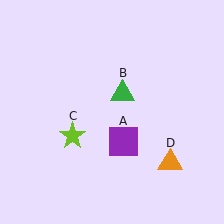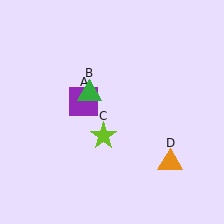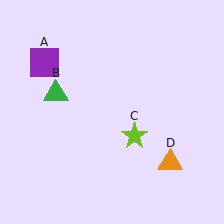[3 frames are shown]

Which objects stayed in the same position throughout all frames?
Orange triangle (object D) remained stationary.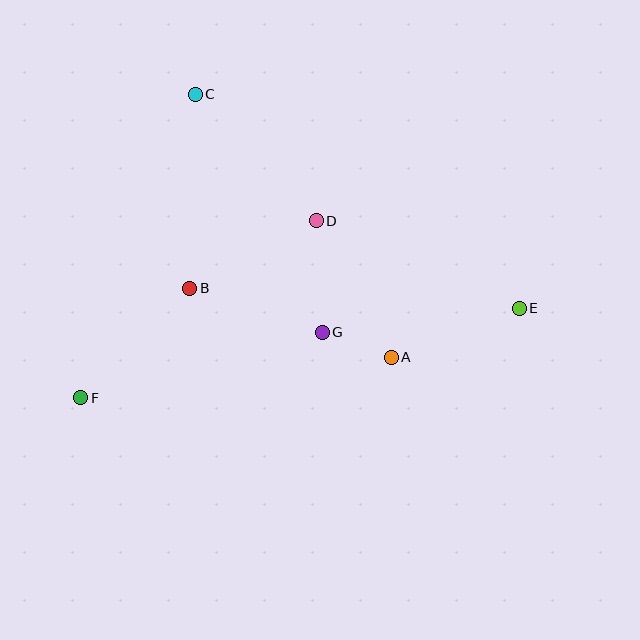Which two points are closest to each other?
Points A and G are closest to each other.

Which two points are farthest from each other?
Points E and F are farthest from each other.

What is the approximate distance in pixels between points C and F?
The distance between C and F is approximately 324 pixels.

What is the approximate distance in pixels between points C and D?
The distance between C and D is approximately 175 pixels.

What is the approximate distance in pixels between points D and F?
The distance between D and F is approximately 295 pixels.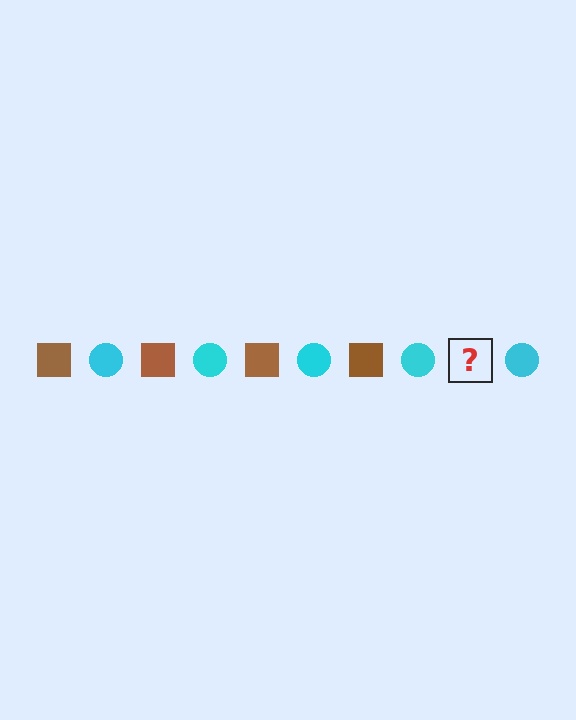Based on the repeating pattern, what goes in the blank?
The blank should be a brown square.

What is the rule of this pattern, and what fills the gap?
The rule is that the pattern alternates between brown square and cyan circle. The gap should be filled with a brown square.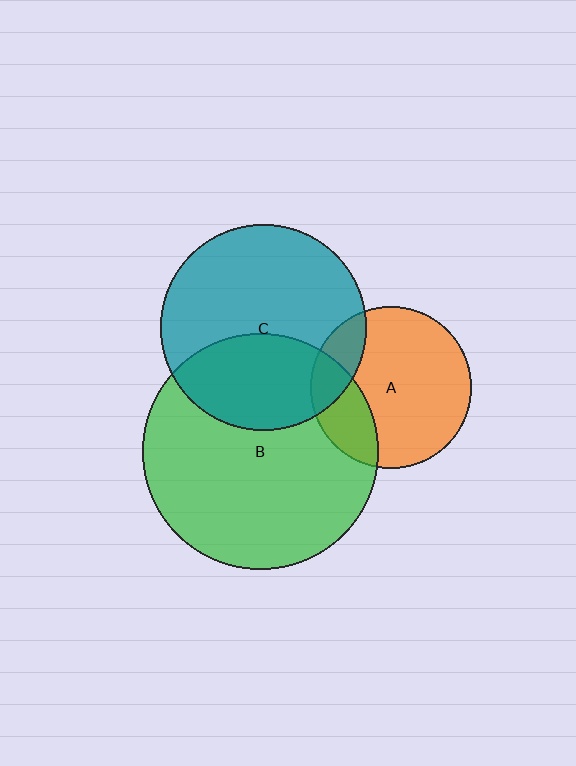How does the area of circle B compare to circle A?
Approximately 2.1 times.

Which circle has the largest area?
Circle B (green).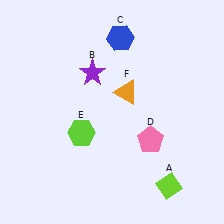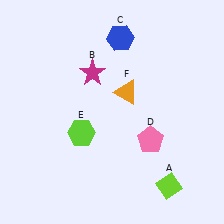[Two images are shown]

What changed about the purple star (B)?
In Image 1, B is purple. In Image 2, it changed to magenta.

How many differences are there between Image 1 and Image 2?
There is 1 difference between the two images.